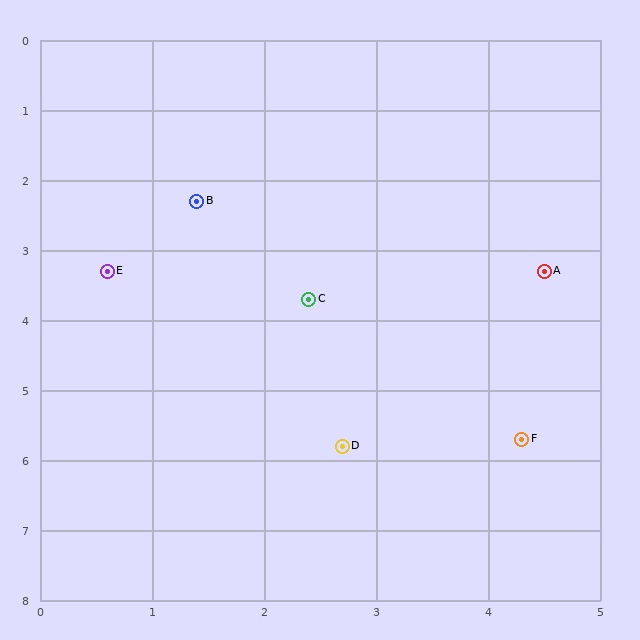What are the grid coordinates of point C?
Point C is at approximately (2.4, 3.7).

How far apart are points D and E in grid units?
Points D and E are about 3.3 grid units apart.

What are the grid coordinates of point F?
Point F is at approximately (4.3, 5.7).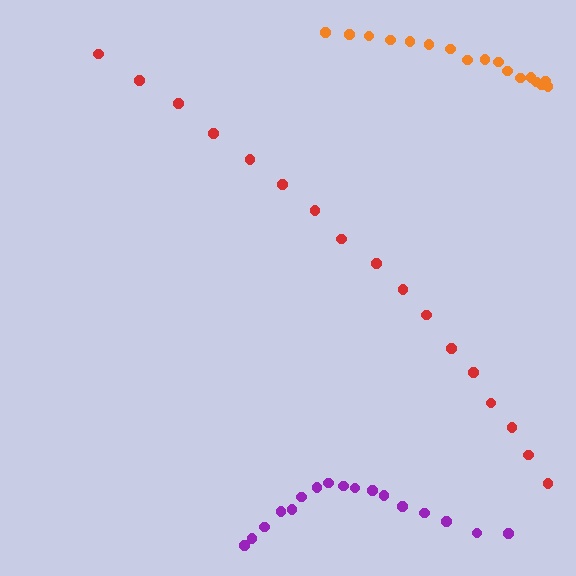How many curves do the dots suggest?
There are 3 distinct paths.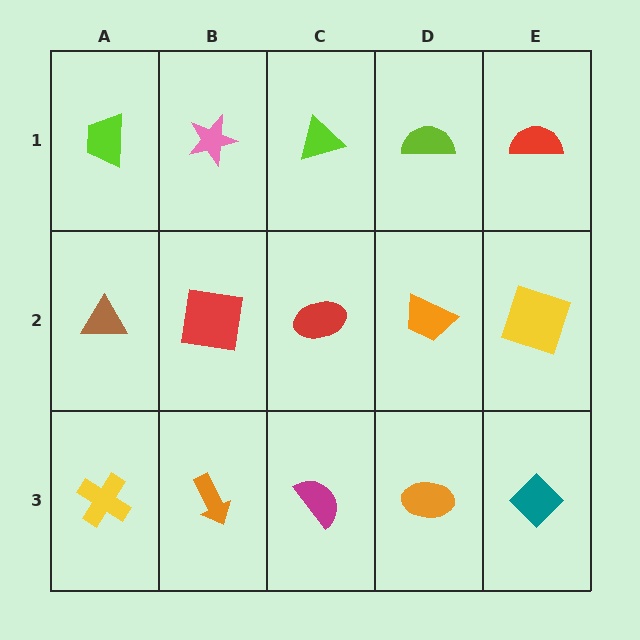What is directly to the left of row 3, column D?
A magenta semicircle.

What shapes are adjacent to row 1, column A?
A brown triangle (row 2, column A), a pink star (row 1, column B).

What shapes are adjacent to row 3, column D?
An orange trapezoid (row 2, column D), a magenta semicircle (row 3, column C), a teal diamond (row 3, column E).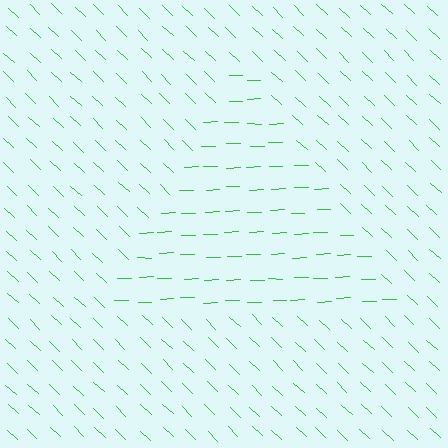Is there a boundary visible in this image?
Yes, there is a texture boundary formed by a change in line orientation.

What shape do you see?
I see a triangle.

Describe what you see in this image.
The image is filled with small green line segments. A triangle region in the image has lines oriented differently from the surrounding lines, creating a visible texture boundary.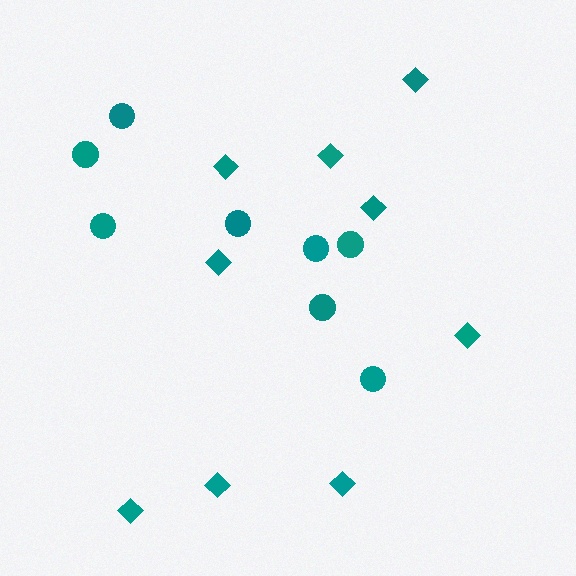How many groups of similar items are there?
There are 2 groups: one group of diamonds (9) and one group of circles (8).